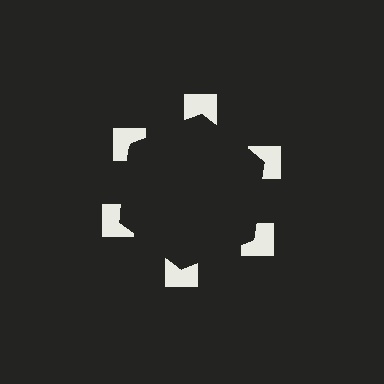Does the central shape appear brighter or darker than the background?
It typically appears slightly darker than the background, even though no actual brightness change is drawn.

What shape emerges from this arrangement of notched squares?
An illusory hexagon — its edges are inferred from the aligned wedge cuts in the notched squares, not physically drawn.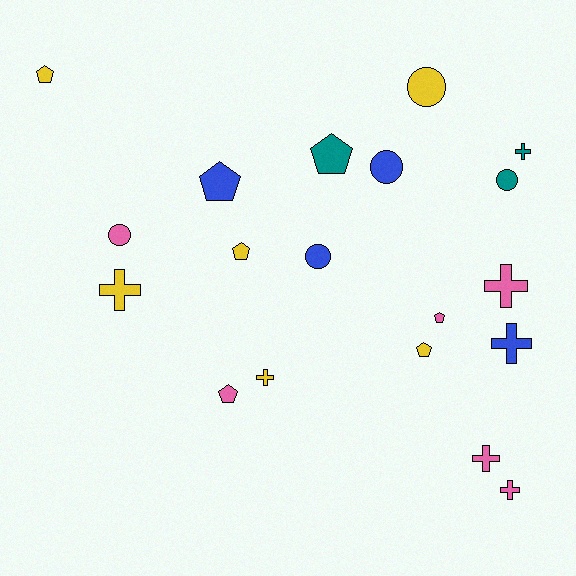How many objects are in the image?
There are 19 objects.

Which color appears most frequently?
Pink, with 6 objects.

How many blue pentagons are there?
There is 1 blue pentagon.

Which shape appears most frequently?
Pentagon, with 7 objects.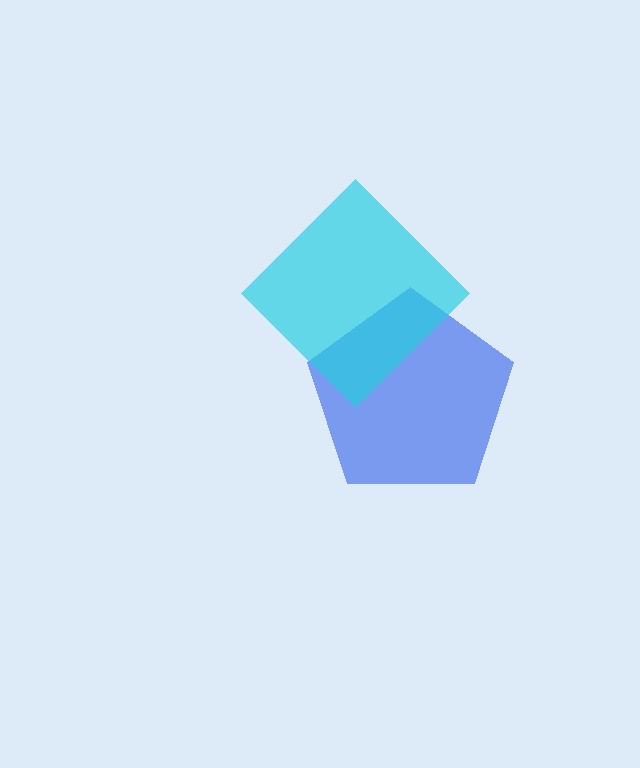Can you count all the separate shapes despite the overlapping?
Yes, there are 2 separate shapes.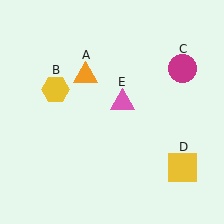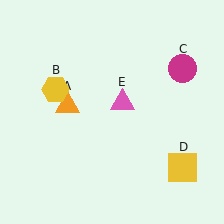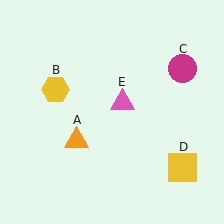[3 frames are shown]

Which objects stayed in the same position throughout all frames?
Yellow hexagon (object B) and magenta circle (object C) and yellow square (object D) and pink triangle (object E) remained stationary.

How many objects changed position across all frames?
1 object changed position: orange triangle (object A).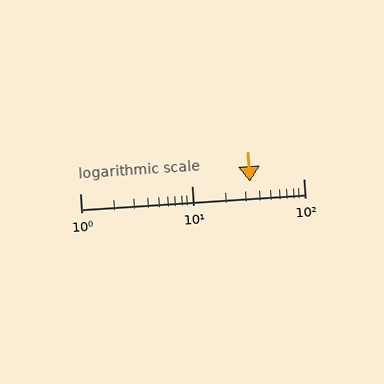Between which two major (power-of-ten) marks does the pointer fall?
The pointer is between 10 and 100.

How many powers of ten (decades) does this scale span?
The scale spans 2 decades, from 1 to 100.